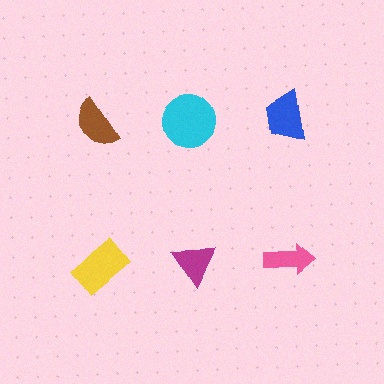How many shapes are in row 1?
3 shapes.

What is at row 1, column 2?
A cyan circle.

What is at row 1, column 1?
A brown semicircle.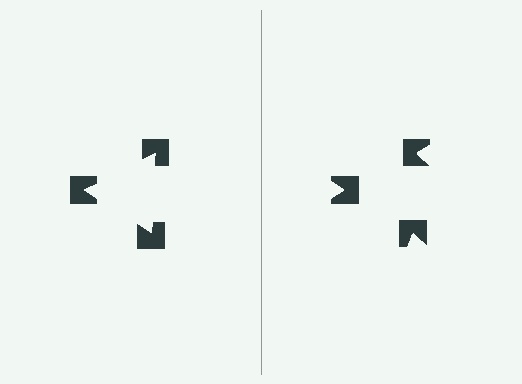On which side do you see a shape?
An illusory triangle appears on the left side. On the right side the wedge cuts are rotated, so no coherent shape forms.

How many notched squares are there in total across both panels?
6 — 3 on each side.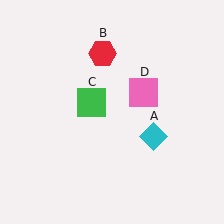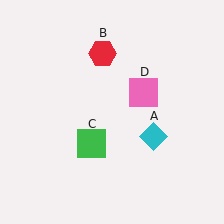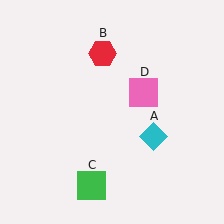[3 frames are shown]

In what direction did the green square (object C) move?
The green square (object C) moved down.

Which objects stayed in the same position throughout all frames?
Cyan diamond (object A) and red hexagon (object B) and pink square (object D) remained stationary.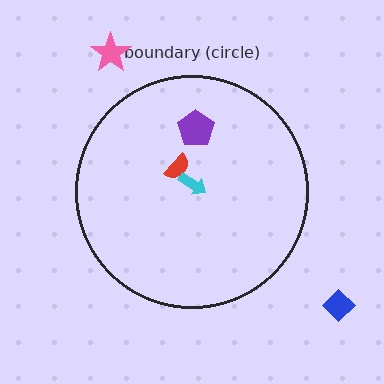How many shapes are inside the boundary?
3 inside, 2 outside.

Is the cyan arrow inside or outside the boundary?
Inside.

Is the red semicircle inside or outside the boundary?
Inside.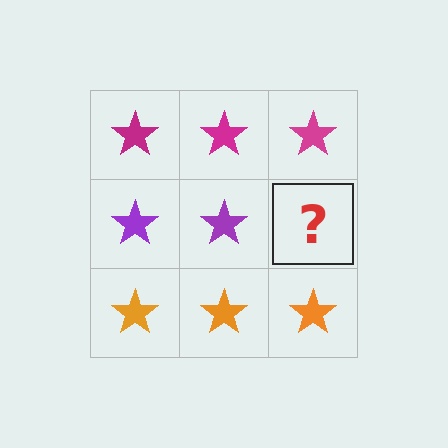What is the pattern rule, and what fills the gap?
The rule is that each row has a consistent color. The gap should be filled with a purple star.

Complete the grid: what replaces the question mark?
The question mark should be replaced with a purple star.